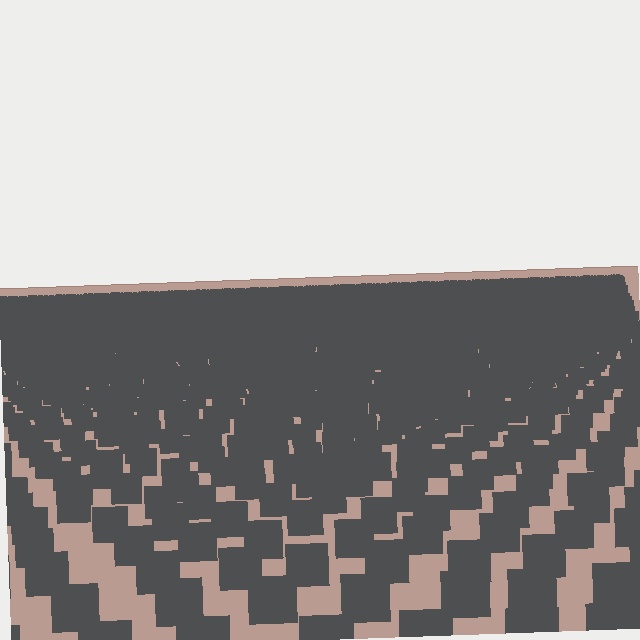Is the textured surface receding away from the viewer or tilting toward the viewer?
The surface is receding away from the viewer. Texture elements get smaller and denser toward the top.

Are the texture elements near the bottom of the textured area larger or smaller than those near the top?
Larger. Near the bottom, elements are closer to the viewer and appear at a bigger on-screen size.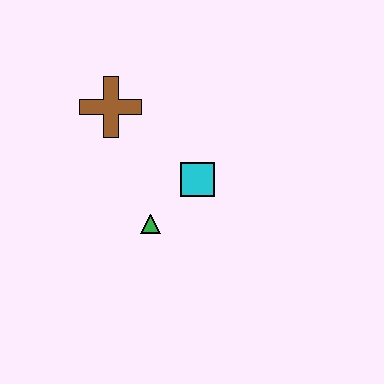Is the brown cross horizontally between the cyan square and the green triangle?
No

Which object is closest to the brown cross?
The cyan square is closest to the brown cross.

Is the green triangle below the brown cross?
Yes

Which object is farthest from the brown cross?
The green triangle is farthest from the brown cross.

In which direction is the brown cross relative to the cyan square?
The brown cross is to the left of the cyan square.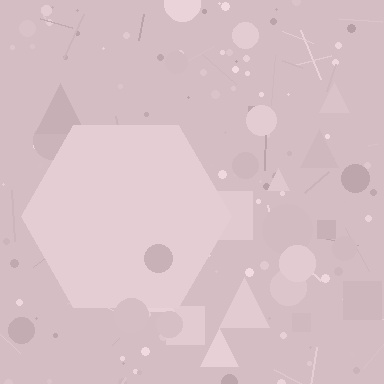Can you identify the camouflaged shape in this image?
The camouflaged shape is a hexagon.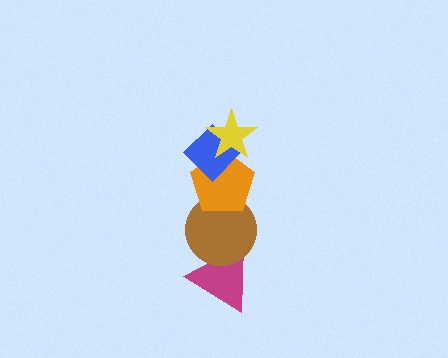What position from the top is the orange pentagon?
The orange pentagon is 3rd from the top.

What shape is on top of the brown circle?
The orange pentagon is on top of the brown circle.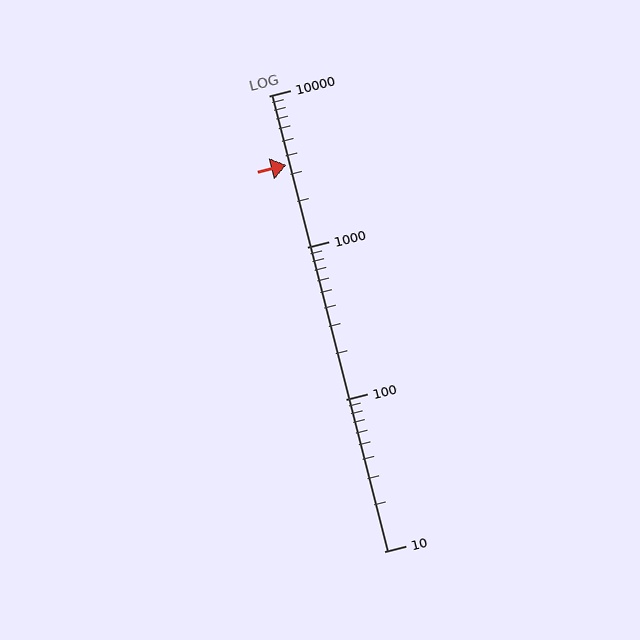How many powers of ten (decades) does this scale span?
The scale spans 3 decades, from 10 to 10000.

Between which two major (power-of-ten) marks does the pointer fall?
The pointer is between 1000 and 10000.